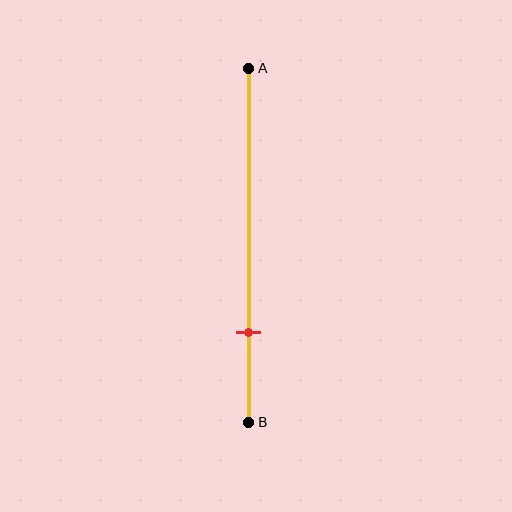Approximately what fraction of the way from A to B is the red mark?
The red mark is approximately 75% of the way from A to B.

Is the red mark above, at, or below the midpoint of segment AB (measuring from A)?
The red mark is below the midpoint of segment AB.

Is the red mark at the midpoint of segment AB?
No, the mark is at about 75% from A, not at the 50% midpoint.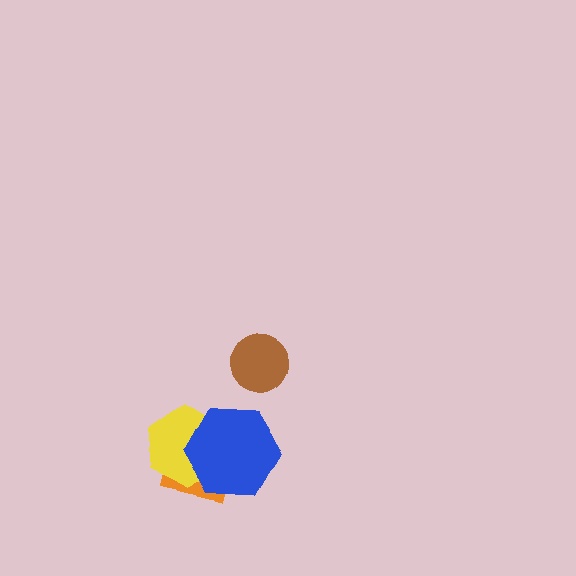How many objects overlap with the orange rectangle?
2 objects overlap with the orange rectangle.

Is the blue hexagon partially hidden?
No, no other shape covers it.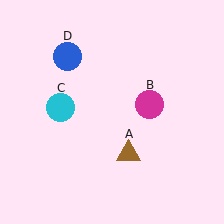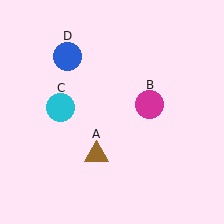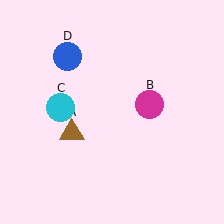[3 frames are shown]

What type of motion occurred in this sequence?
The brown triangle (object A) rotated clockwise around the center of the scene.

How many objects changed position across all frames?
1 object changed position: brown triangle (object A).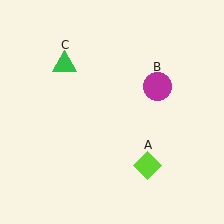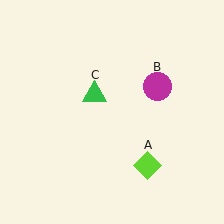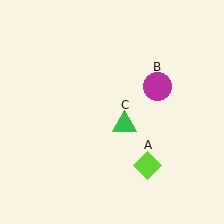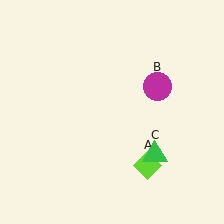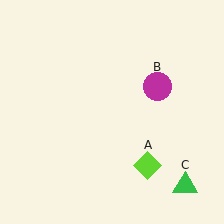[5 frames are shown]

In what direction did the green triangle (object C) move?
The green triangle (object C) moved down and to the right.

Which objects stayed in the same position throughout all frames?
Lime diamond (object A) and magenta circle (object B) remained stationary.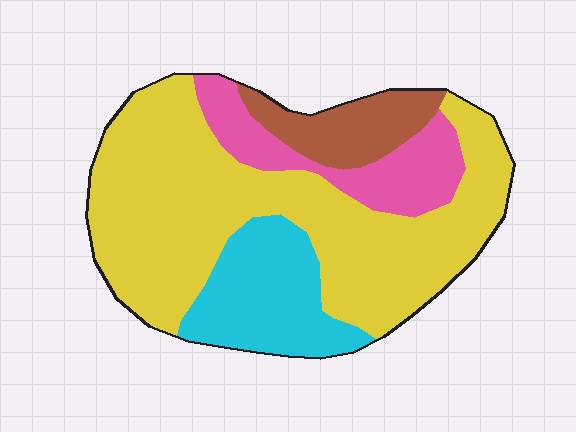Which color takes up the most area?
Yellow, at roughly 60%.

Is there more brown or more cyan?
Cyan.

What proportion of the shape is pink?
Pink covers roughly 15% of the shape.